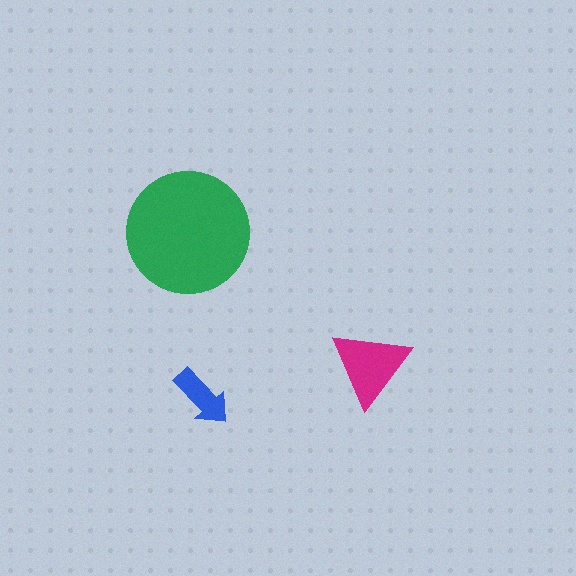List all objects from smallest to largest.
The blue arrow, the magenta triangle, the green circle.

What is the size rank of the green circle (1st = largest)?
1st.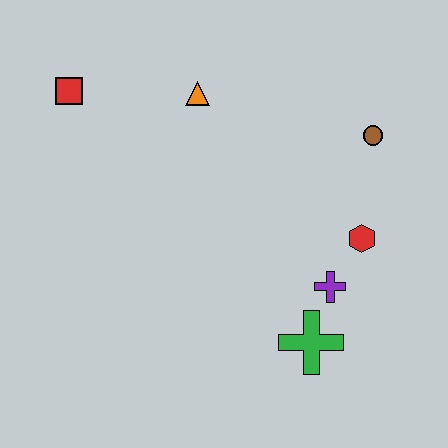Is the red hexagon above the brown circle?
No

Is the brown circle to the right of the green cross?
Yes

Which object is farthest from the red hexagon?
The red square is farthest from the red hexagon.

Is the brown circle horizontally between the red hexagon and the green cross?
No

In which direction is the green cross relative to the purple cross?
The green cross is below the purple cross.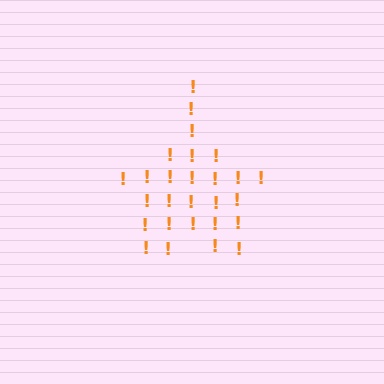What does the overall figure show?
The overall figure shows a star.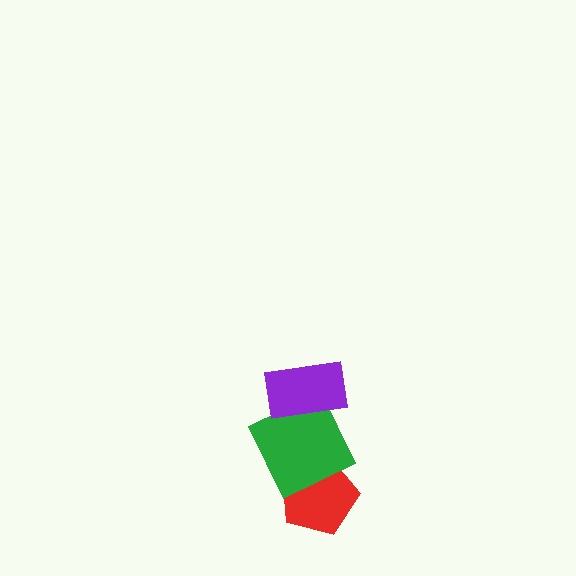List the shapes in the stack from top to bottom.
From top to bottom: the purple rectangle, the green square, the red pentagon.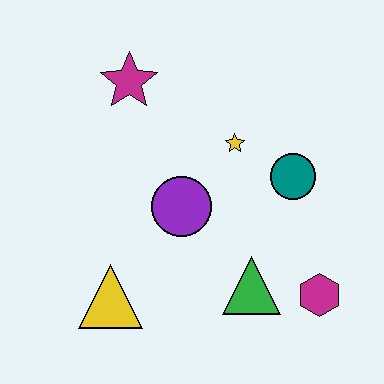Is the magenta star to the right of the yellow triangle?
Yes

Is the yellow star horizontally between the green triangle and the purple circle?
Yes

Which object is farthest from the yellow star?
The yellow triangle is farthest from the yellow star.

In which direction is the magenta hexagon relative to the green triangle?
The magenta hexagon is to the right of the green triangle.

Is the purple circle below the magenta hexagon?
No